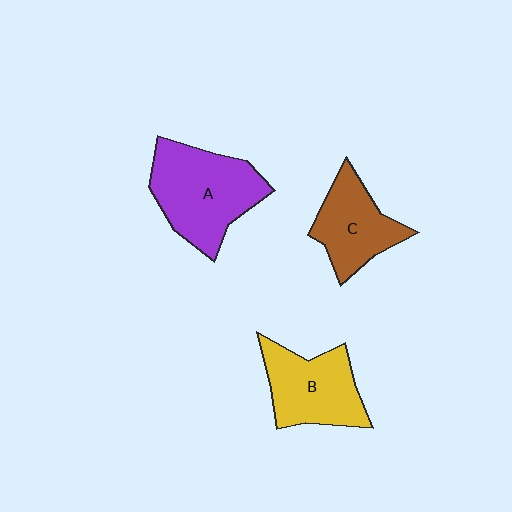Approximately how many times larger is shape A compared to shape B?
Approximately 1.3 times.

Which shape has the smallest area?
Shape C (brown).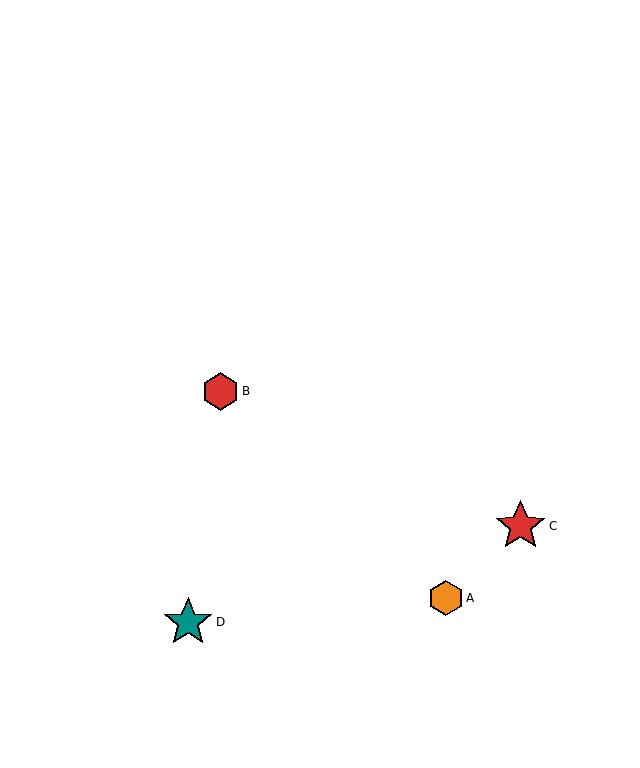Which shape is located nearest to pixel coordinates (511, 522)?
The red star (labeled C) at (521, 526) is nearest to that location.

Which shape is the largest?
The red star (labeled C) is the largest.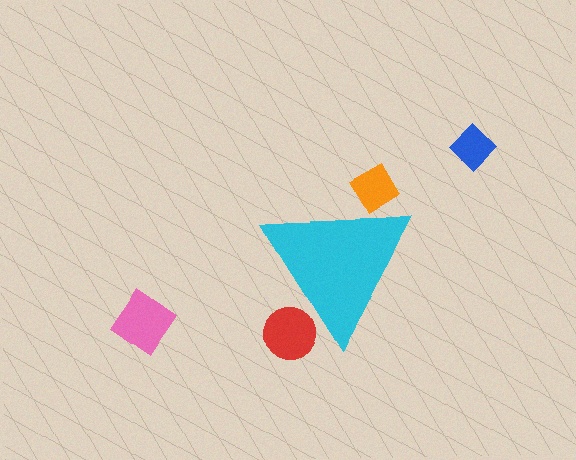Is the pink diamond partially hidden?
No, the pink diamond is fully visible.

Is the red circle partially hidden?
Yes, the red circle is partially hidden behind the cyan triangle.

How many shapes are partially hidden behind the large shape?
2 shapes are partially hidden.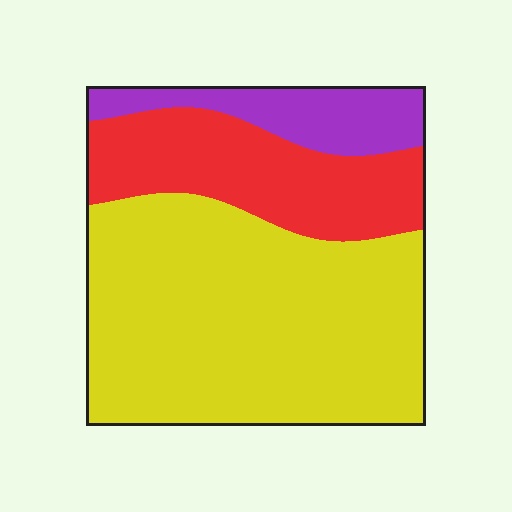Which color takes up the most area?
Yellow, at roughly 60%.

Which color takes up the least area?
Purple, at roughly 15%.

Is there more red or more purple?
Red.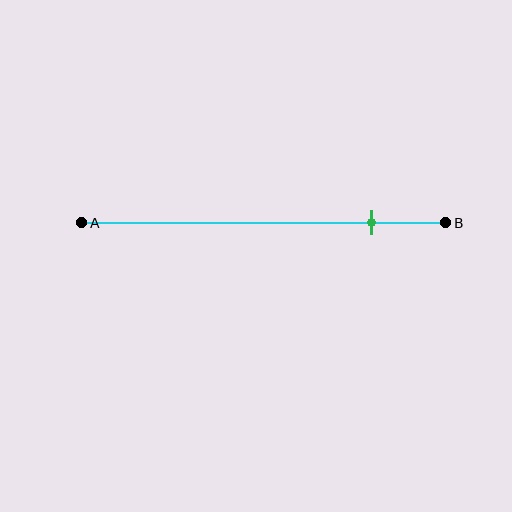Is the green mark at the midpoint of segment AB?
No, the mark is at about 80% from A, not at the 50% midpoint.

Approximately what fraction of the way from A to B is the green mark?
The green mark is approximately 80% of the way from A to B.